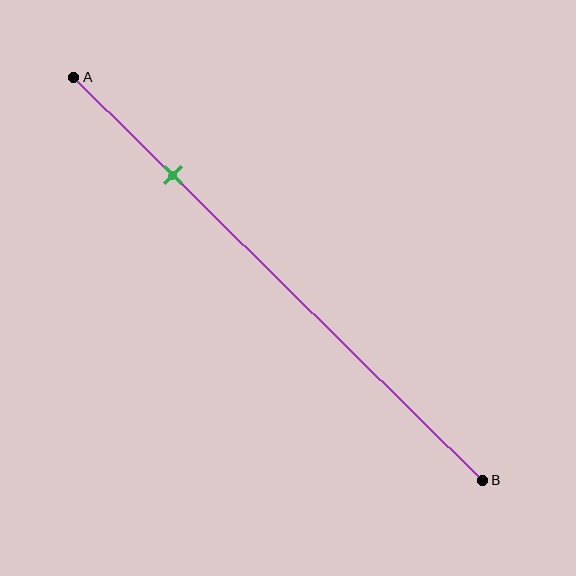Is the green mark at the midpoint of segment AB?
No, the mark is at about 25% from A, not at the 50% midpoint.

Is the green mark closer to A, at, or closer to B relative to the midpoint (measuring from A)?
The green mark is closer to point A than the midpoint of segment AB.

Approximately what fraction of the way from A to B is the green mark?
The green mark is approximately 25% of the way from A to B.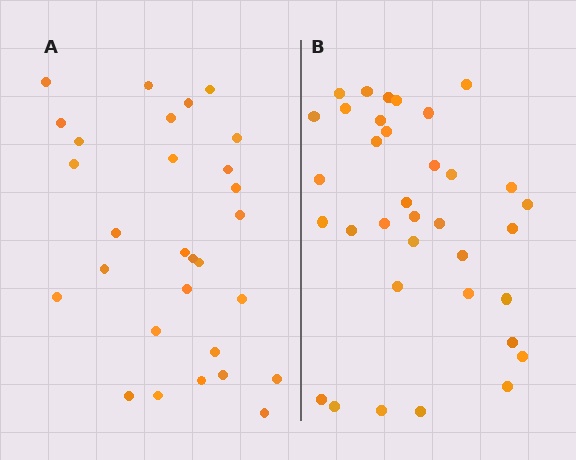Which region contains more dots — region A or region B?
Region B (the right region) has more dots.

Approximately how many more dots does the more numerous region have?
Region B has about 6 more dots than region A.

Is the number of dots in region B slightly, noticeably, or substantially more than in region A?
Region B has only slightly more — the two regions are fairly close. The ratio is roughly 1.2 to 1.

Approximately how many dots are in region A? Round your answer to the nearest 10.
About 30 dots. (The exact count is 29, which rounds to 30.)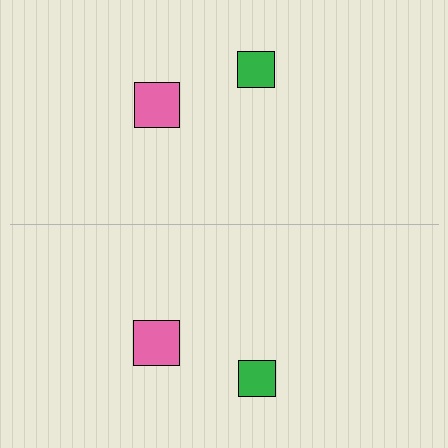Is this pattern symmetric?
Yes, this pattern has bilateral (reflection) symmetry.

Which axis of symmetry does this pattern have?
The pattern has a horizontal axis of symmetry running through the center of the image.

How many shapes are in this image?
There are 4 shapes in this image.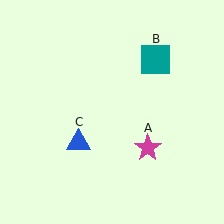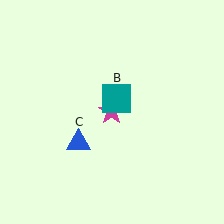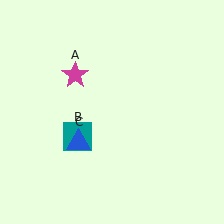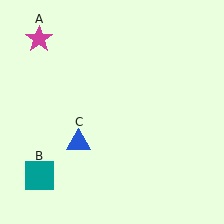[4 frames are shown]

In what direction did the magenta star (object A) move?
The magenta star (object A) moved up and to the left.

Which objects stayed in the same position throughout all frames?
Blue triangle (object C) remained stationary.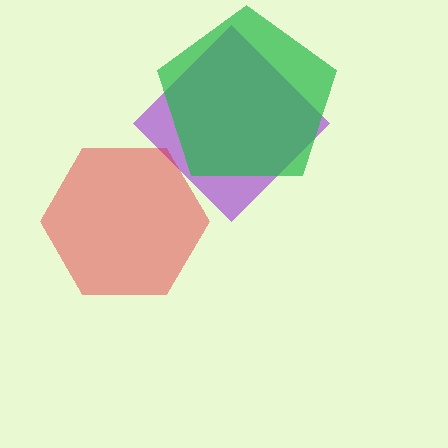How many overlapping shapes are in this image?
There are 3 overlapping shapes in the image.